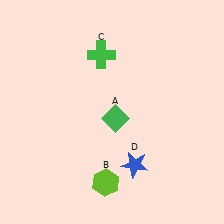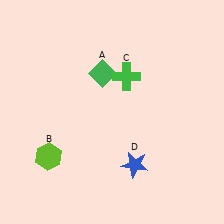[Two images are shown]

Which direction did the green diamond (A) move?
The green diamond (A) moved up.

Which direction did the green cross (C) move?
The green cross (C) moved right.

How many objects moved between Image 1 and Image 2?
3 objects moved between the two images.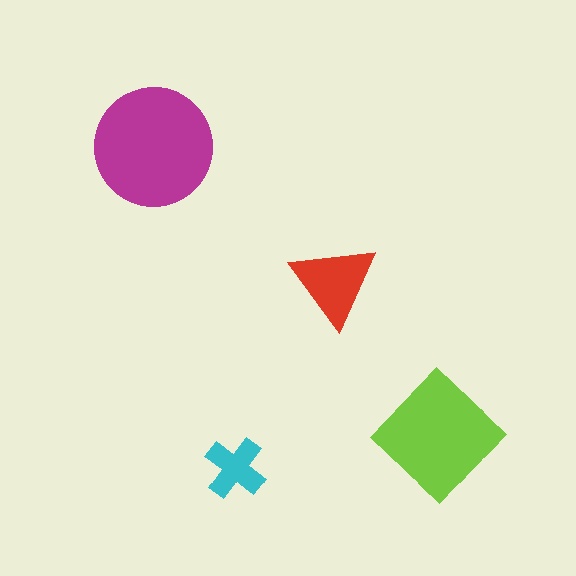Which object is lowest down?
The cyan cross is bottommost.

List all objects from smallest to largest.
The cyan cross, the red triangle, the lime diamond, the magenta circle.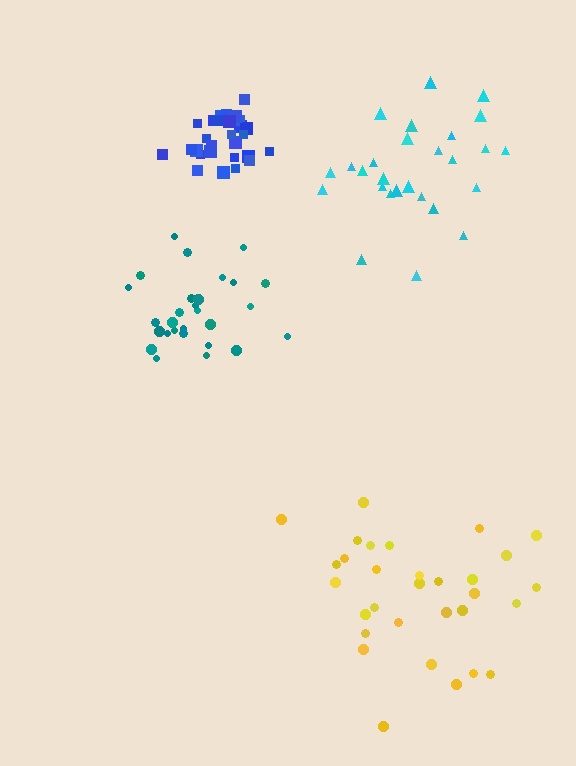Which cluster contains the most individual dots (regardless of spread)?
Yellow (31).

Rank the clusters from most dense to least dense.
blue, teal, cyan, yellow.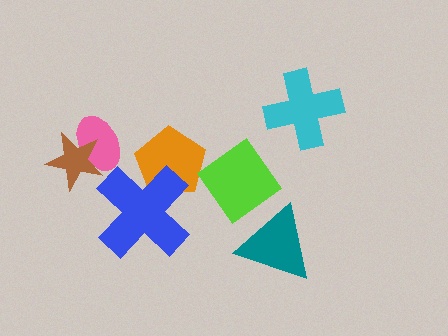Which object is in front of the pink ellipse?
The brown star is in front of the pink ellipse.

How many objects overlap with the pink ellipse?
1 object overlaps with the pink ellipse.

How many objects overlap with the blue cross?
1 object overlaps with the blue cross.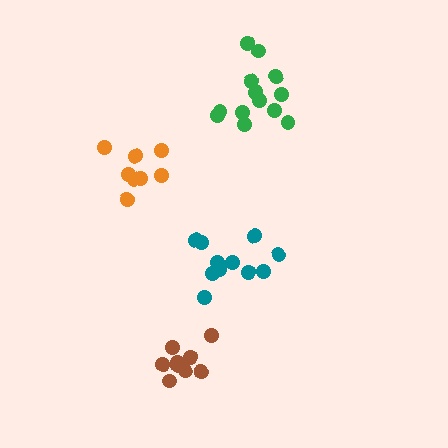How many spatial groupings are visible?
There are 4 spatial groupings.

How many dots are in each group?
Group 1: 8 dots, Group 2: 9 dots, Group 3: 13 dots, Group 4: 11 dots (41 total).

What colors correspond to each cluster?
The clusters are colored: orange, brown, green, teal.